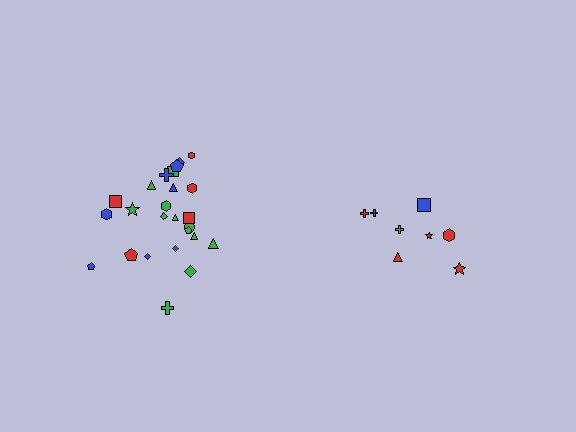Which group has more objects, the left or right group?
The left group.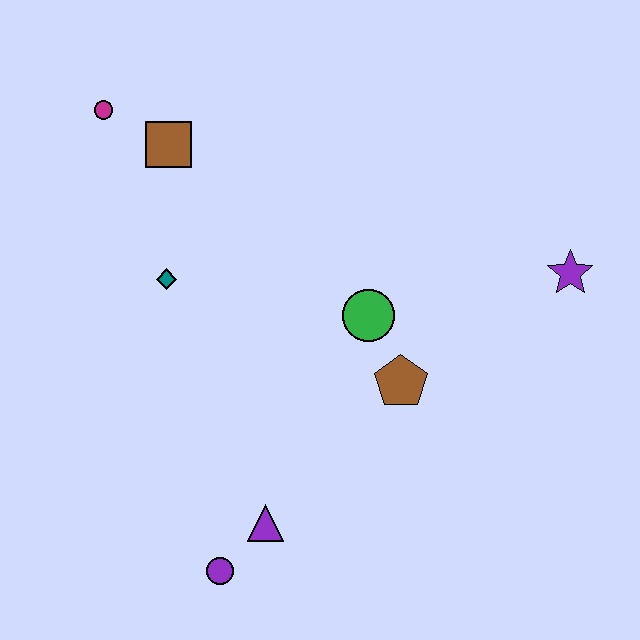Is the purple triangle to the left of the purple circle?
No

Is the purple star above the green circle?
Yes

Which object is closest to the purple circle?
The purple triangle is closest to the purple circle.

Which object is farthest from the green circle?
The magenta circle is farthest from the green circle.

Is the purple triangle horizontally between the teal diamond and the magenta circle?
No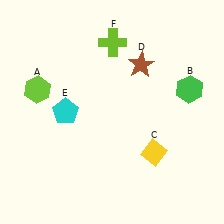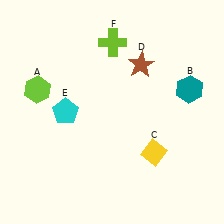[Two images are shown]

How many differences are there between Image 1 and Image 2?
There is 1 difference between the two images.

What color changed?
The hexagon (B) changed from green in Image 1 to teal in Image 2.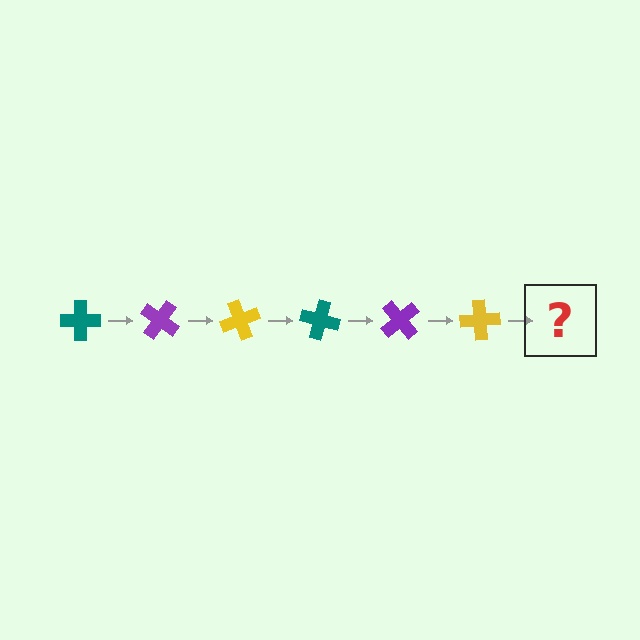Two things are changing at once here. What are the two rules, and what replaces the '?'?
The two rules are that it rotates 35 degrees each step and the color cycles through teal, purple, and yellow. The '?' should be a teal cross, rotated 210 degrees from the start.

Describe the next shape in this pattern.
It should be a teal cross, rotated 210 degrees from the start.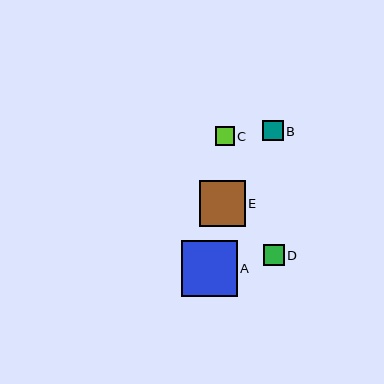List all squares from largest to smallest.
From largest to smallest: A, E, B, D, C.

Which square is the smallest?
Square C is the smallest with a size of approximately 19 pixels.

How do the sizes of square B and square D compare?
Square B and square D are approximately the same size.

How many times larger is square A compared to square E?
Square A is approximately 1.2 times the size of square E.